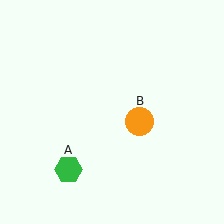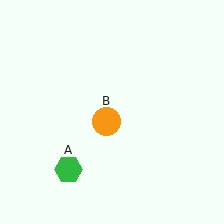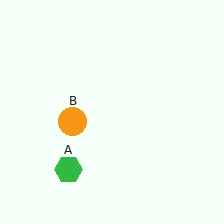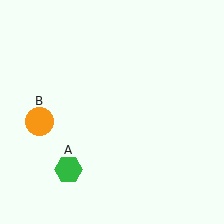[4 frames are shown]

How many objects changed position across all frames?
1 object changed position: orange circle (object B).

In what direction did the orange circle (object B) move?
The orange circle (object B) moved left.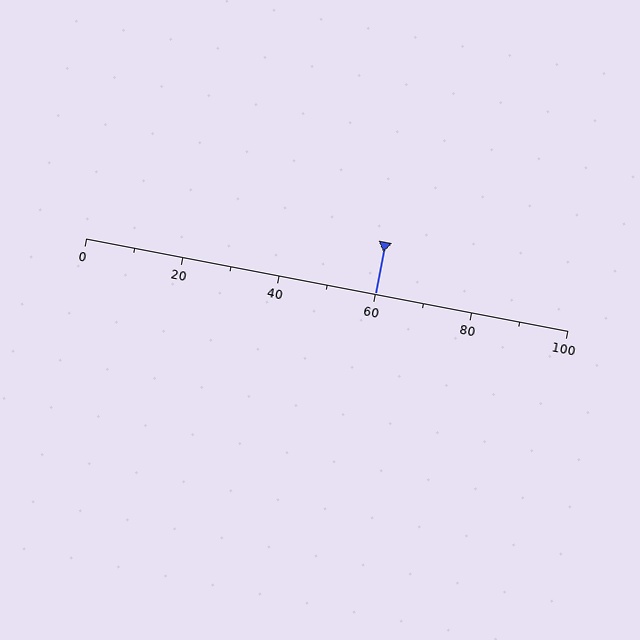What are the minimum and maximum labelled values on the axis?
The axis runs from 0 to 100.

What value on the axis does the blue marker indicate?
The marker indicates approximately 60.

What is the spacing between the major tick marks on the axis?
The major ticks are spaced 20 apart.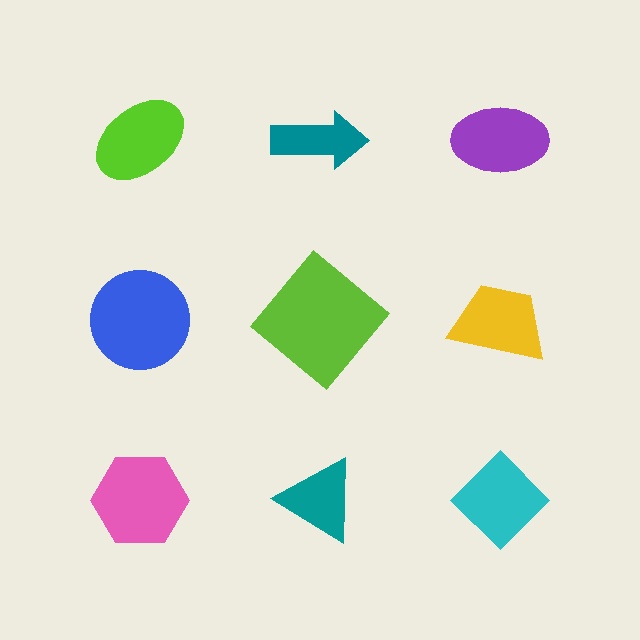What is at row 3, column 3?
A cyan diamond.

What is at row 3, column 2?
A teal triangle.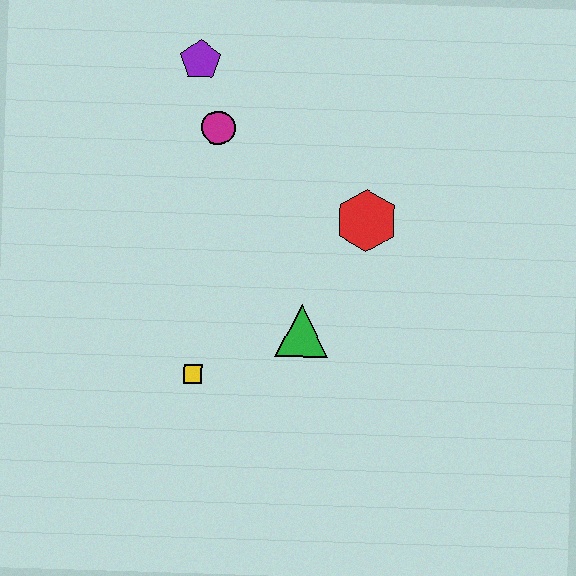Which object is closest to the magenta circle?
The purple pentagon is closest to the magenta circle.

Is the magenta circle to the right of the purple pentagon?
Yes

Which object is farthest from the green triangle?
The purple pentagon is farthest from the green triangle.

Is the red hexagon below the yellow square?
No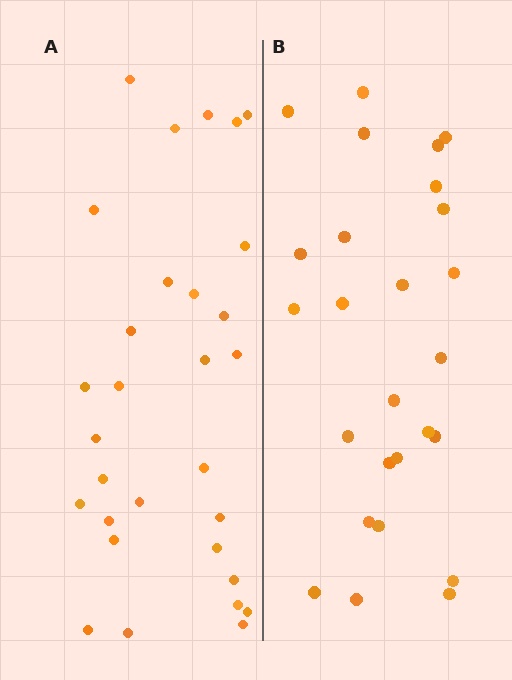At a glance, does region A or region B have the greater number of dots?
Region A (the left region) has more dots.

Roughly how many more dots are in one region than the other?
Region A has about 4 more dots than region B.